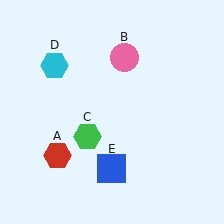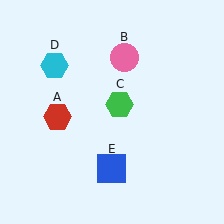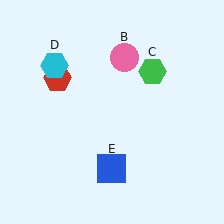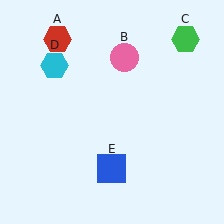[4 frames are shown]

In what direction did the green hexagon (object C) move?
The green hexagon (object C) moved up and to the right.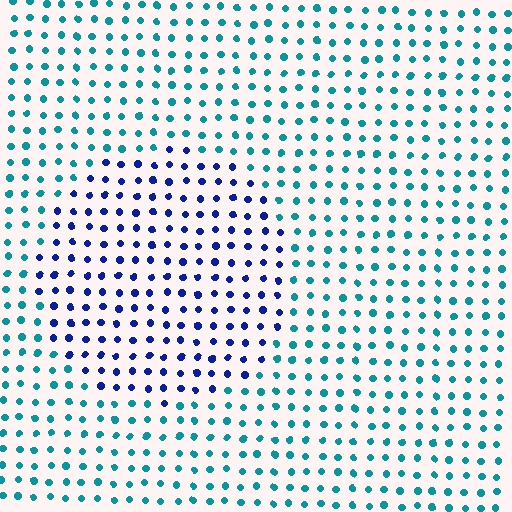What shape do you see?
I see a circle.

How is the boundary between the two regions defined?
The boundary is defined purely by a slight shift in hue (about 50 degrees). Spacing, size, and orientation are identical on both sides.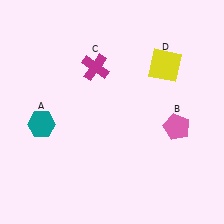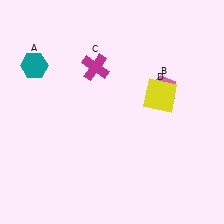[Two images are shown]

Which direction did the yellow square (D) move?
The yellow square (D) moved down.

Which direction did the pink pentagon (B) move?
The pink pentagon (B) moved up.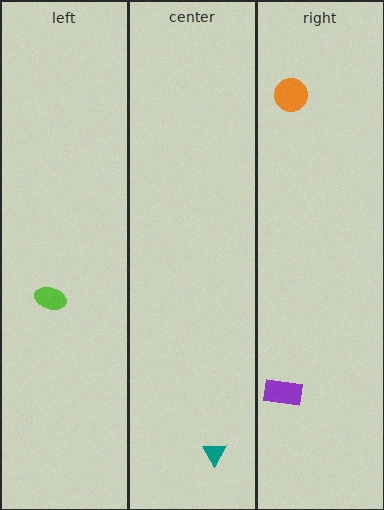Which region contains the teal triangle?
The center region.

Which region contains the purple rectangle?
The right region.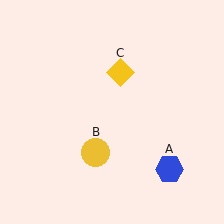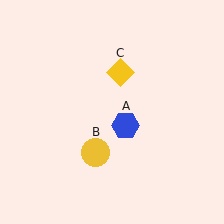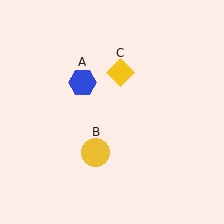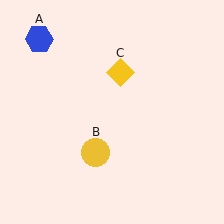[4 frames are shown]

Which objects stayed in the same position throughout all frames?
Yellow circle (object B) and yellow diamond (object C) remained stationary.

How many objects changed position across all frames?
1 object changed position: blue hexagon (object A).